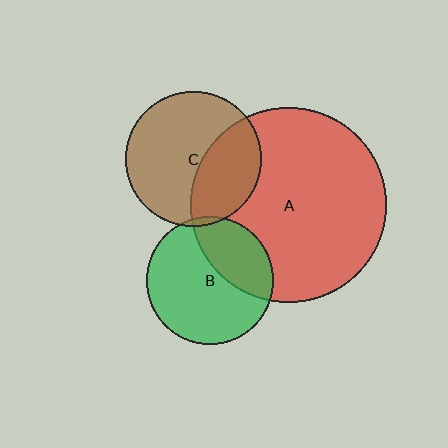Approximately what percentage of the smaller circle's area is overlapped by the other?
Approximately 35%.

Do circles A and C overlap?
Yes.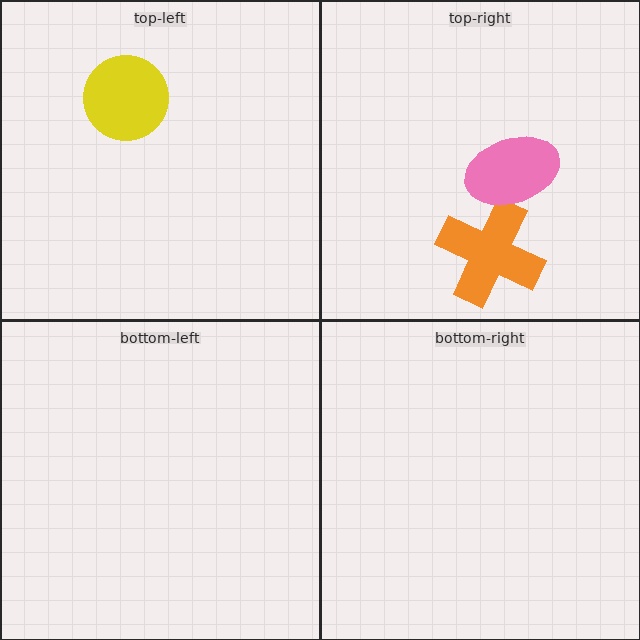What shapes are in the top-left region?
The yellow circle.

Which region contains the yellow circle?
The top-left region.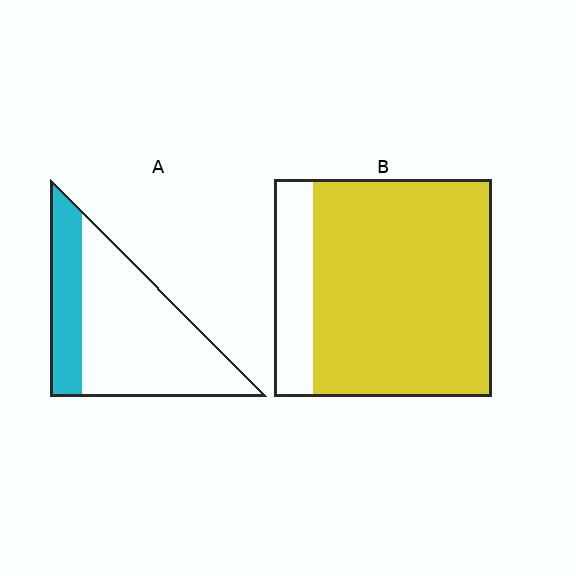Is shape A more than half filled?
No.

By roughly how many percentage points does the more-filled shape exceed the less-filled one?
By roughly 55 percentage points (B over A).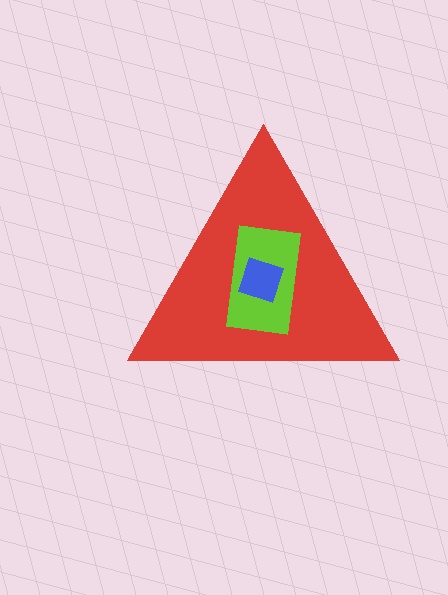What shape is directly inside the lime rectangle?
The blue diamond.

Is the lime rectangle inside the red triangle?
Yes.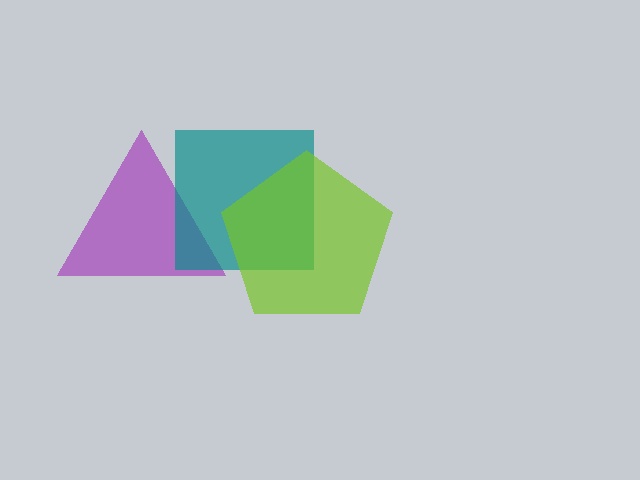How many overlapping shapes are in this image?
There are 3 overlapping shapes in the image.